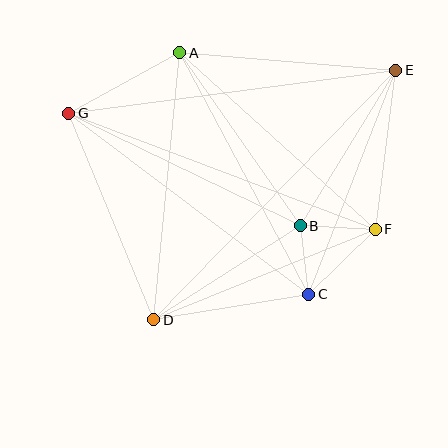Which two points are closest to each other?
Points B and C are closest to each other.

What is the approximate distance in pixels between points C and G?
The distance between C and G is approximately 301 pixels.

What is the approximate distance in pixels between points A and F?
The distance between A and F is approximately 264 pixels.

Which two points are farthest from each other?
Points D and E are farthest from each other.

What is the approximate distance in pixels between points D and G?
The distance between D and G is approximately 223 pixels.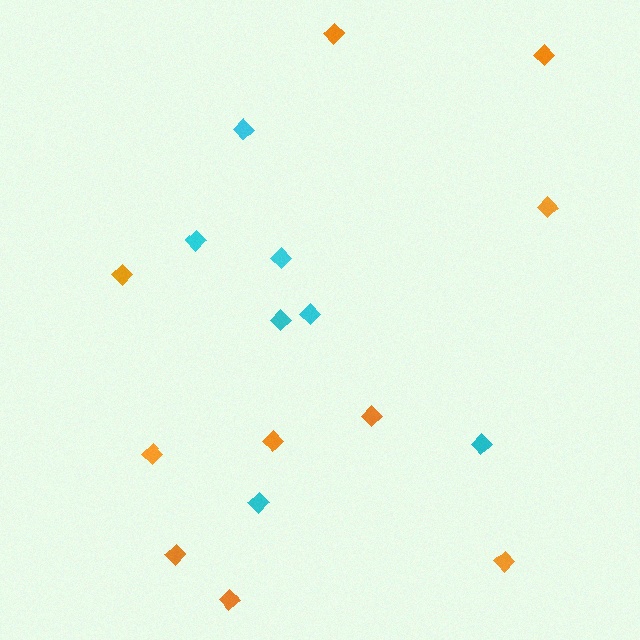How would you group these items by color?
There are 2 groups: one group of cyan diamonds (7) and one group of orange diamonds (10).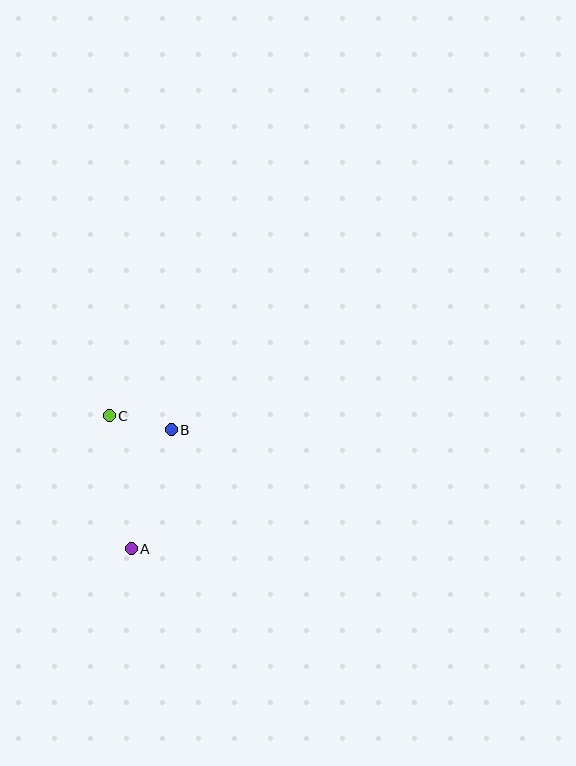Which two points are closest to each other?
Points B and C are closest to each other.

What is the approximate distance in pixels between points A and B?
The distance between A and B is approximately 125 pixels.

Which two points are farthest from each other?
Points A and C are farthest from each other.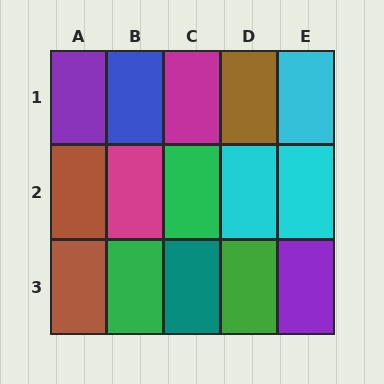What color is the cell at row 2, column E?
Cyan.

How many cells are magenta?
2 cells are magenta.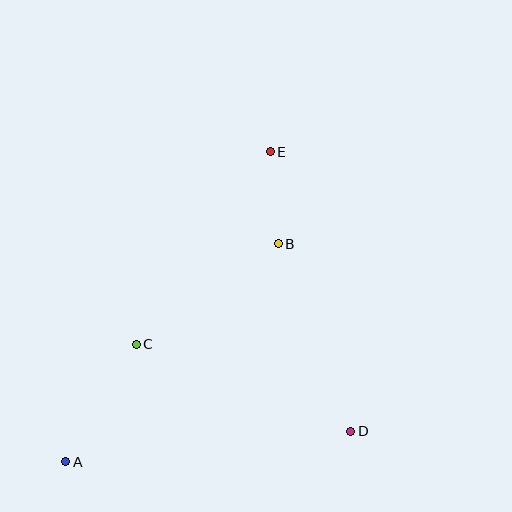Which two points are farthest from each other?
Points A and E are farthest from each other.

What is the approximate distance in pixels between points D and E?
The distance between D and E is approximately 291 pixels.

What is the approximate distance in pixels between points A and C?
The distance between A and C is approximately 137 pixels.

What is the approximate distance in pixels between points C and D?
The distance between C and D is approximately 232 pixels.